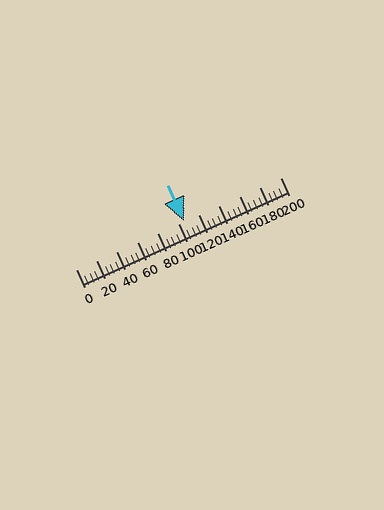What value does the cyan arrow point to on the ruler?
The cyan arrow points to approximately 106.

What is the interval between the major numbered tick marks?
The major tick marks are spaced 20 units apart.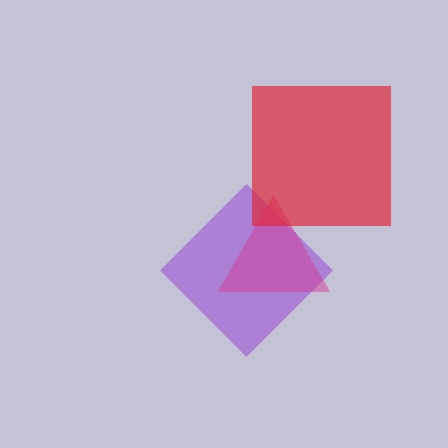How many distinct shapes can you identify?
There are 3 distinct shapes: a purple diamond, a magenta triangle, a red square.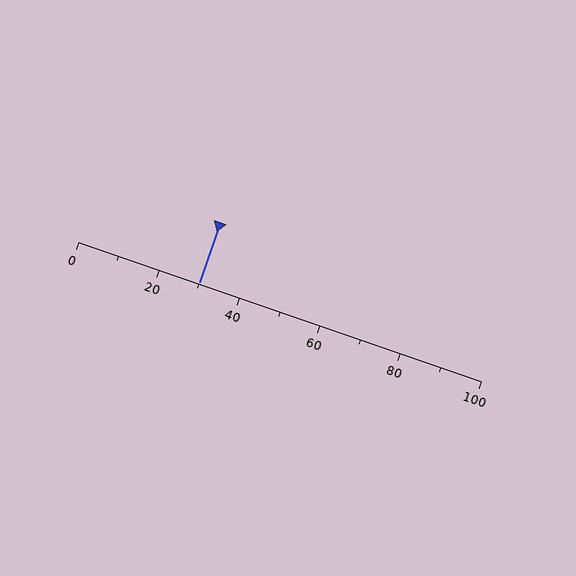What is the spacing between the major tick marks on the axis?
The major ticks are spaced 20 apart.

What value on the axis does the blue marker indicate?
The marker indicates approximately 30.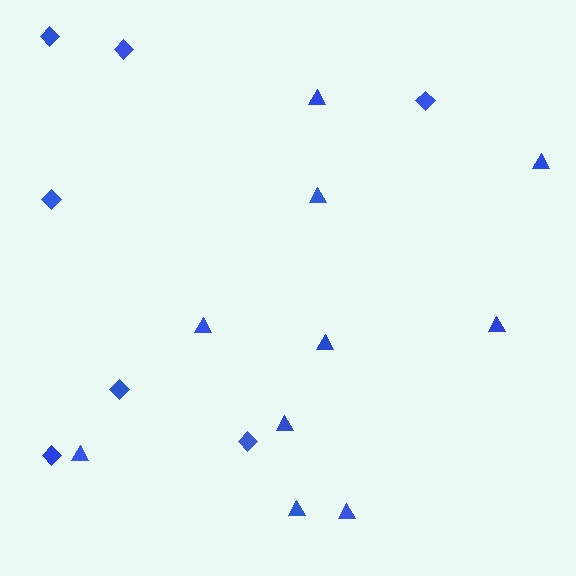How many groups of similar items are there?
There are 2 groups: one group of diamonds (7) and one group of triangles (10).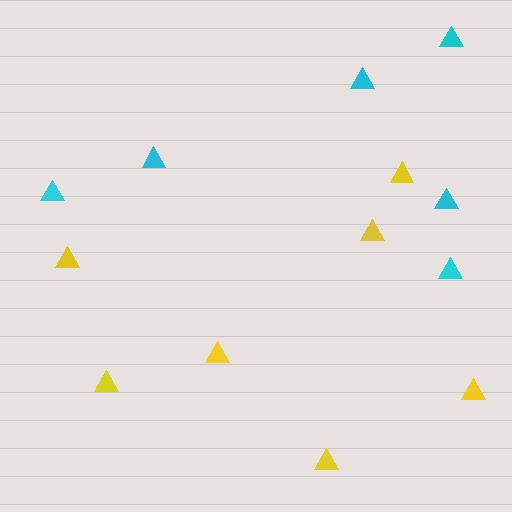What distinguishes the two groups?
There are 2 groups: one group of yellow triangles (7) and one group of cyan triangles (6).